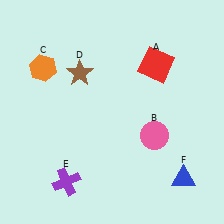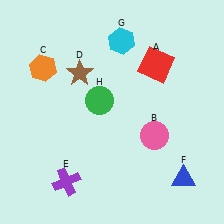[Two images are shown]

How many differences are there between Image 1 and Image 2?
There are 2 differences between the two images.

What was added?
A cyan hexagon (G), a green circle (H) were added in Image 2.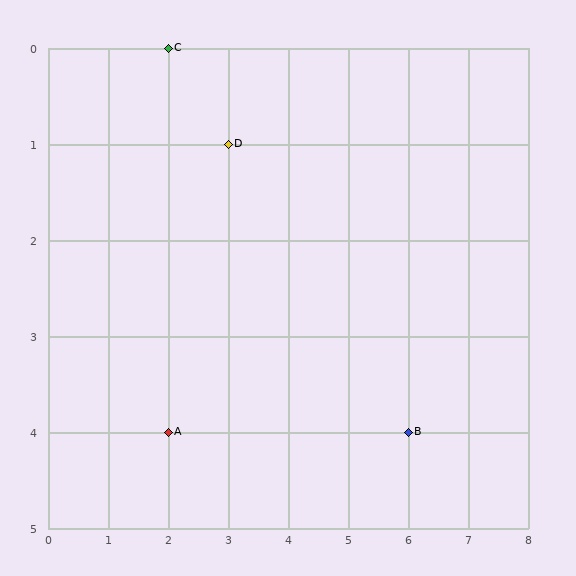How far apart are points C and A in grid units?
Points C and A are 4 rows apart.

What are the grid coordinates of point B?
Point B is at grid coordinates (6, 4).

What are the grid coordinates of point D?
Point D is at grid coordinates (3, 1).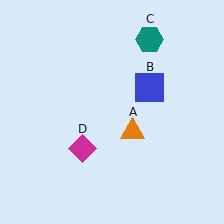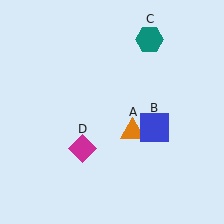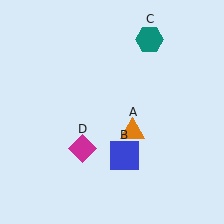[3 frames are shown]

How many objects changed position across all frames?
1 object changed position: blue square (object B).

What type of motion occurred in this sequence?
The blue square (object B) rotated clockwise around the center of the scene.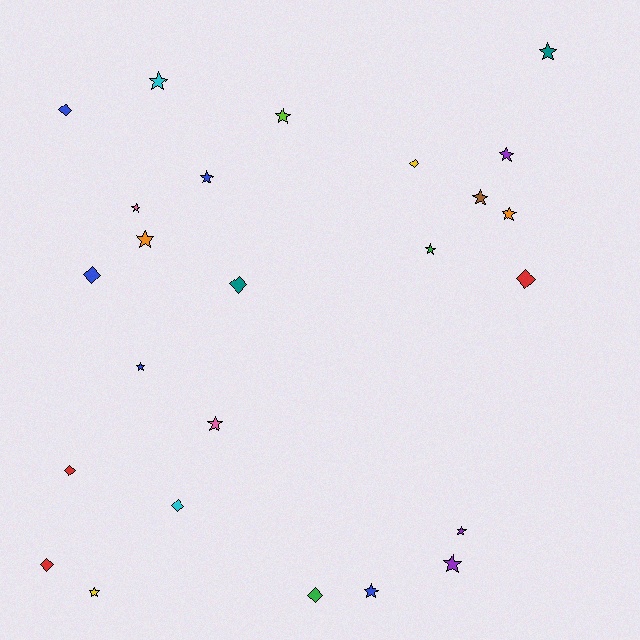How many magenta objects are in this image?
There are no magenta objects.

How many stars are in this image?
There are 16 stars.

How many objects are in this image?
There are 25 objects.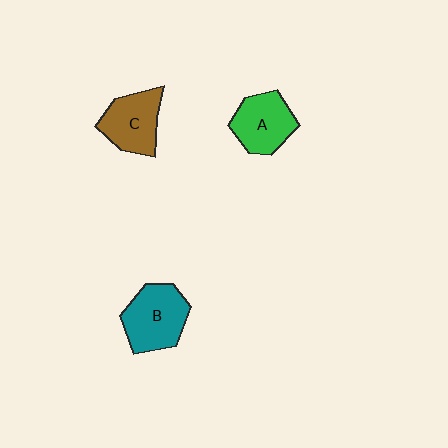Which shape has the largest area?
Shape B (teal).